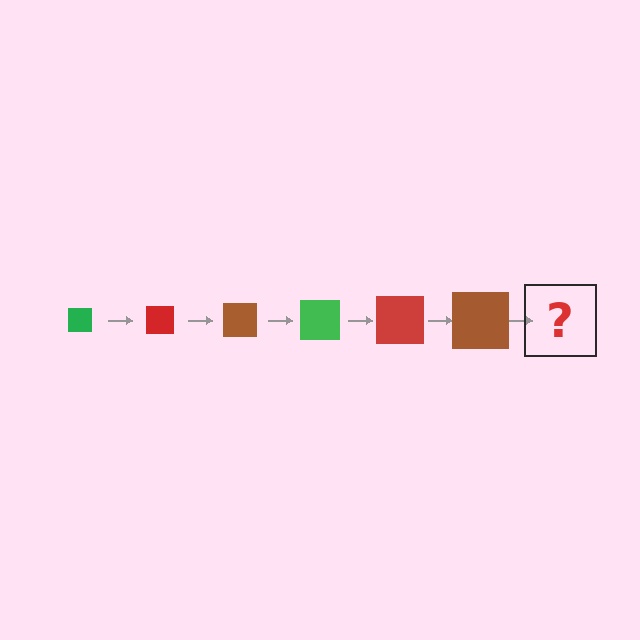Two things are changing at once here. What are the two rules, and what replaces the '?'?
The two rules are that the square grows larger each step and the color cycles through green, red, and brown. The '?' should be a green square, larger than the previous one.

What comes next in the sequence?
The next element should be a green square, larger than the previous one.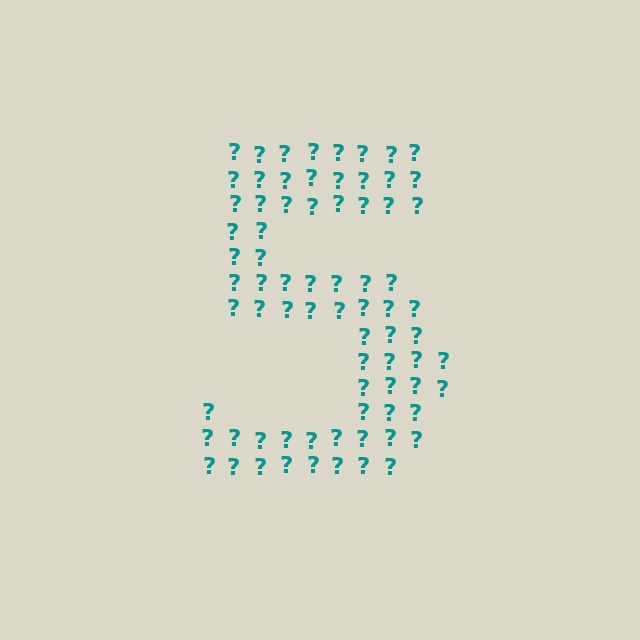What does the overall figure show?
The overall figure shows the digit 5.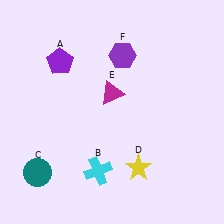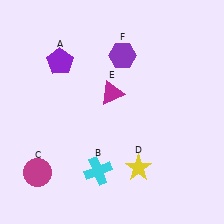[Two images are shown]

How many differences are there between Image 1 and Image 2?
There is 1 difference between the two images.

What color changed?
The circle (C) changed from teal in Image 1 to magenta in Image 2.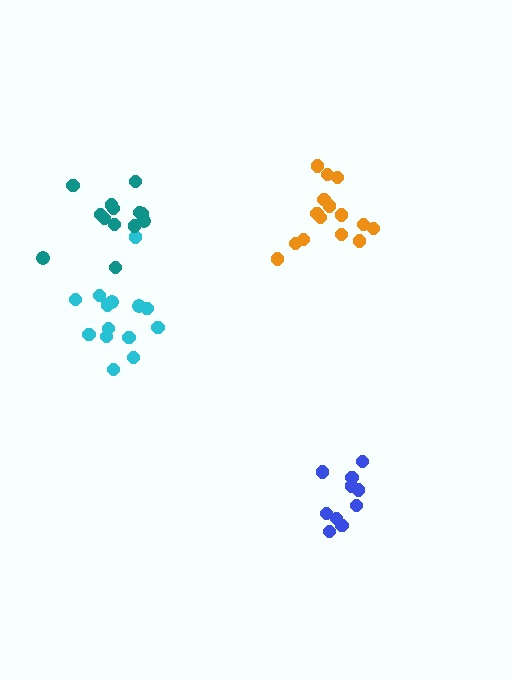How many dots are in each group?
Group 1: 14 dots, Group 2: 15 dots, Group 3: 13 dots, Group 4: 10 dots (52 total).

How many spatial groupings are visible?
There are 4 spatial groupings.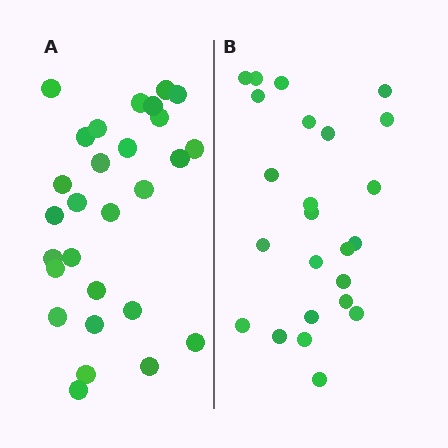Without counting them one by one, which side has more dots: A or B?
Region A (the left region) has more dots.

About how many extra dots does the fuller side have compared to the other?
Region A has about 4 more dots than region B.